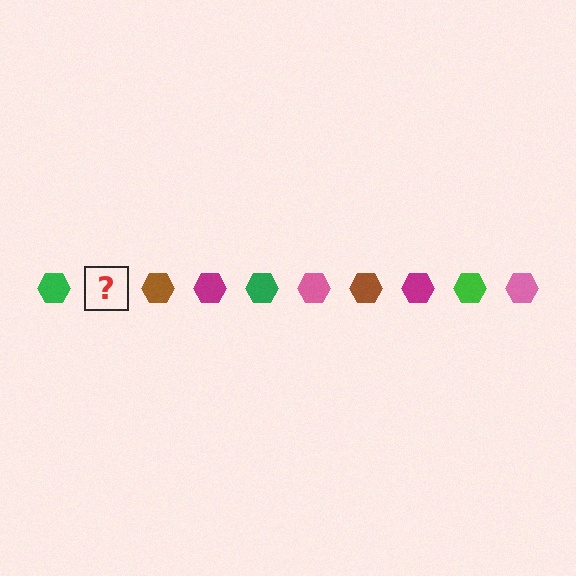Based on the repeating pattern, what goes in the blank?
The blank should be a pink hexagon.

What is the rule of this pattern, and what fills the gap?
The rule is that the pattern cycles through green, pink, brown, magenta hexagons. The gap should be filled with a pink hexagon.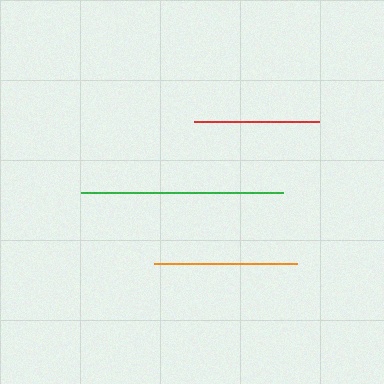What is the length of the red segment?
The red segment is approximately 125 pixels long.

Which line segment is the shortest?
The red line is the shortest at approximately 125 pixels.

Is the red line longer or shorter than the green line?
The green line is longer than the red line.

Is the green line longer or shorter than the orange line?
The green line is longer than the orange line.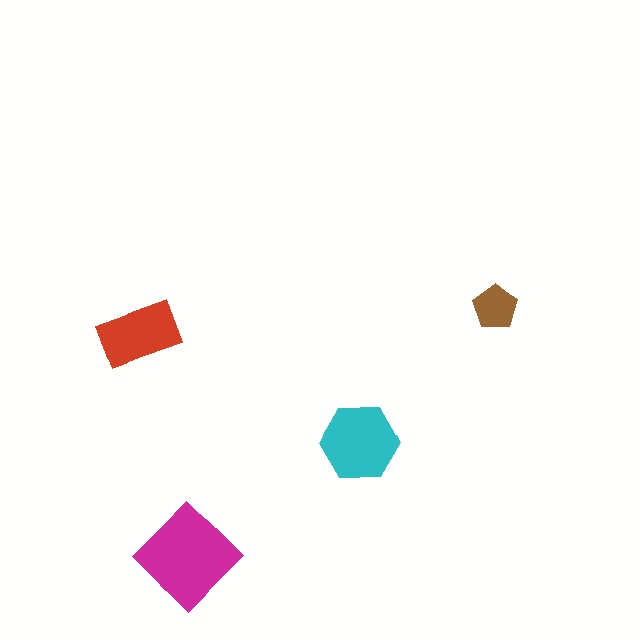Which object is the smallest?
The brown pentagon.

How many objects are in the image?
There are 4 objects in the image.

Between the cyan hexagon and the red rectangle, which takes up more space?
The cyan hexagon.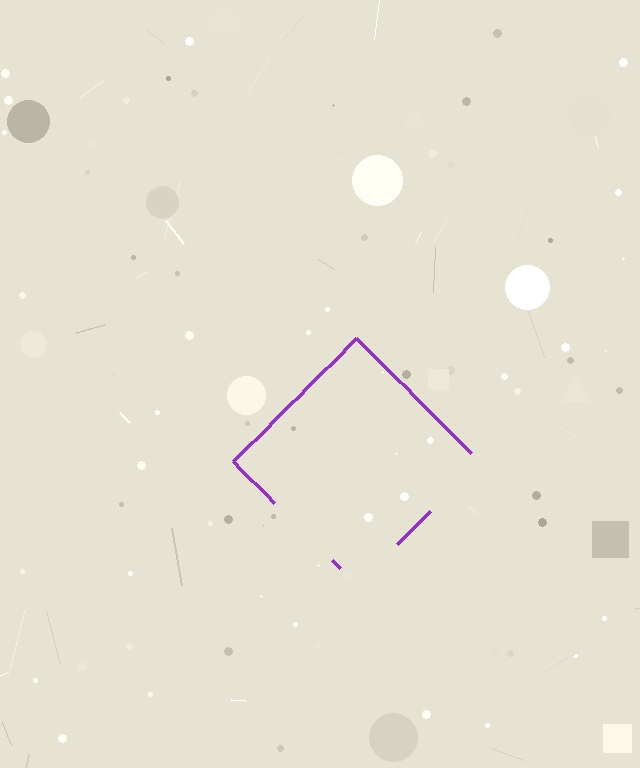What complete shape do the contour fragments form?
The contour fragments form a diamond.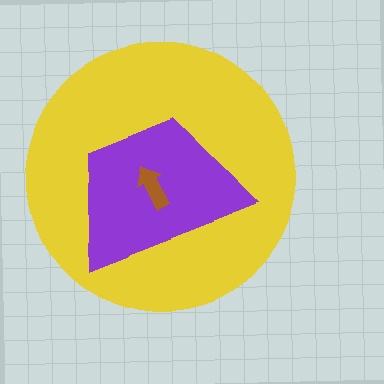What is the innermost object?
The brown arrow.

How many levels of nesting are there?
3.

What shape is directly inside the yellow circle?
The purple trapezoid.